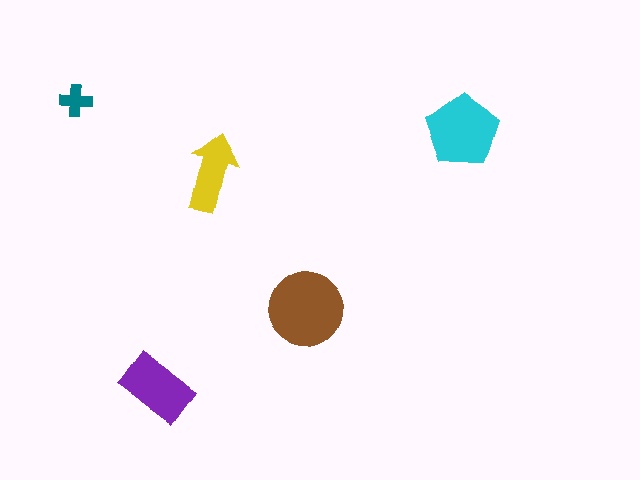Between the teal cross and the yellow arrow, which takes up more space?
The yellow arrow.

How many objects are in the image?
There are 5 objects in the image.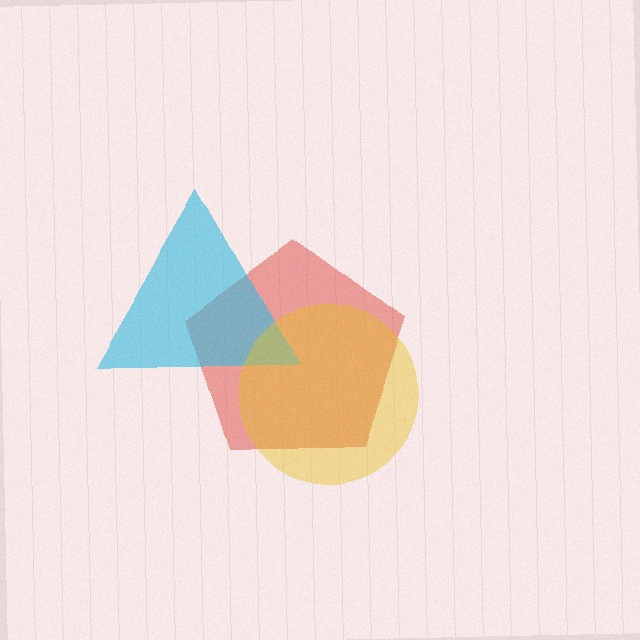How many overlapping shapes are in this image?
There are 3 overlapping shapes in the image.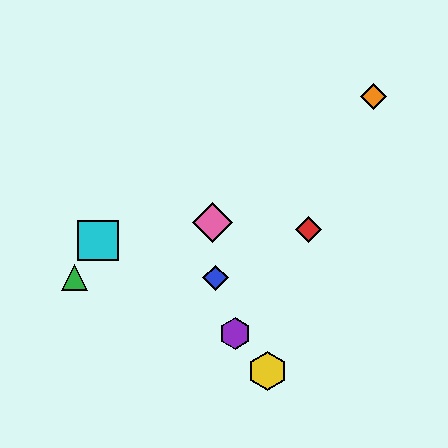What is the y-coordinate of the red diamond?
The red diamond is at y≈229.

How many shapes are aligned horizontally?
2 shapes (the blue diamond, the green triangle) are aligned horizontally.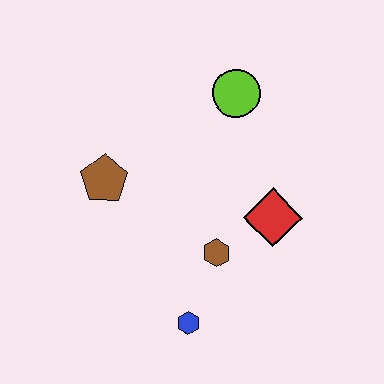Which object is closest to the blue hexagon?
The brown hexagon is closest to the blue hexagon.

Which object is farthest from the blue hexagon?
The lime circle is farthest from the blue hexagon.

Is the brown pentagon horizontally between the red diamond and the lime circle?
No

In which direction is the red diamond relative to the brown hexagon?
The red diamond is to the right of the brown hexagon.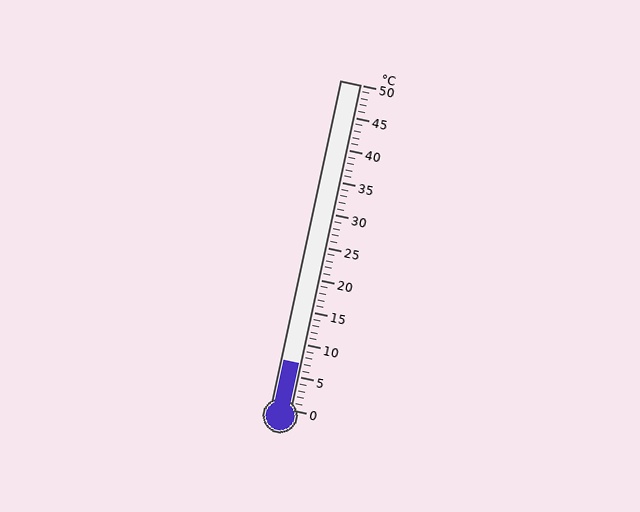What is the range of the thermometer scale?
The thermometer scale ranges from 0°C to 50°C.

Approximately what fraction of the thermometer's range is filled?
The thermometer is filled to approximately 15% of its range.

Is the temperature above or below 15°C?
The temperature is below 15°C.